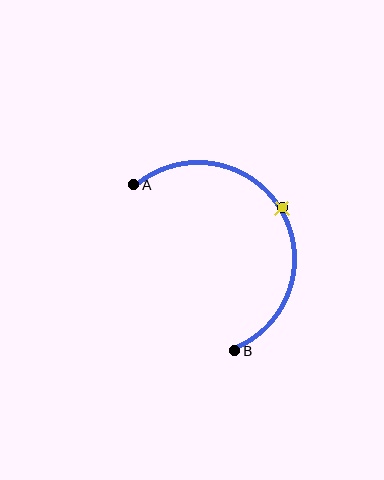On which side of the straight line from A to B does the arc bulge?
The arc bulges to the right of the straight line connecting A and B.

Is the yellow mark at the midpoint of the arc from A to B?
Yes. The yellow mark lies on the arc at equal arc-length from both A and B — it is the arc midpoint.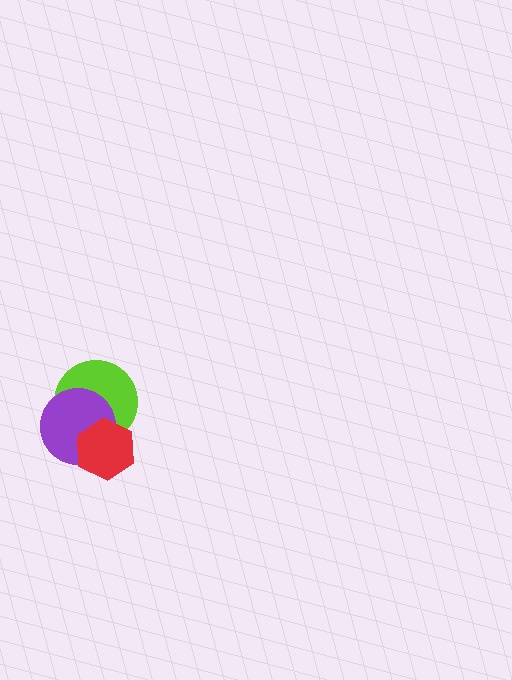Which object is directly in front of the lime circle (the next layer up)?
The purple circle is directly in front of the lime circle.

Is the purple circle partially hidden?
Yes, it is partially covered by another shape.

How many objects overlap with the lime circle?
2 objects overlap with the lime circle.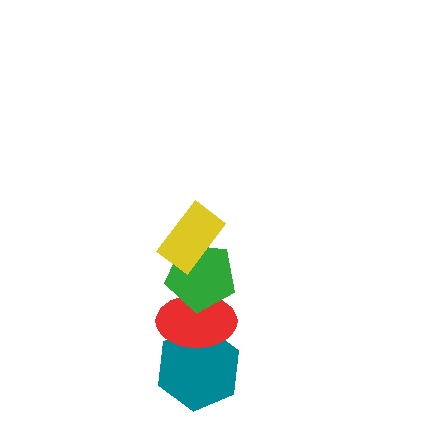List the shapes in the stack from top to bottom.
From top to bottom: the yellow rectangle, the green pentagon, the red ellipse, the teal hexagon.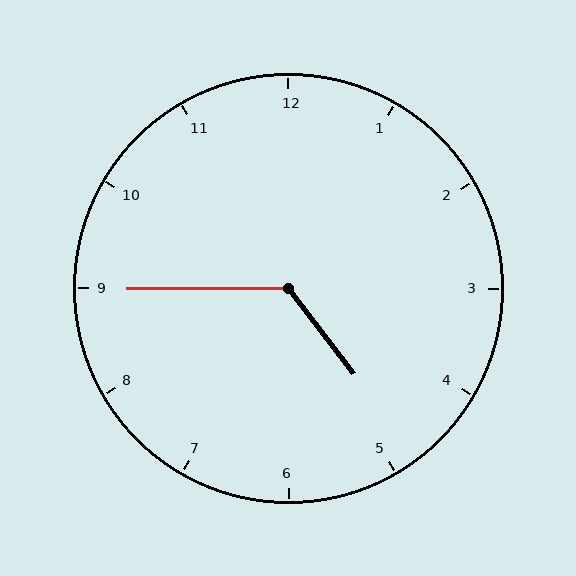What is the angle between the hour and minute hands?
Approximately 128 degrees.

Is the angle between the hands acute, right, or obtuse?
It is obtuse.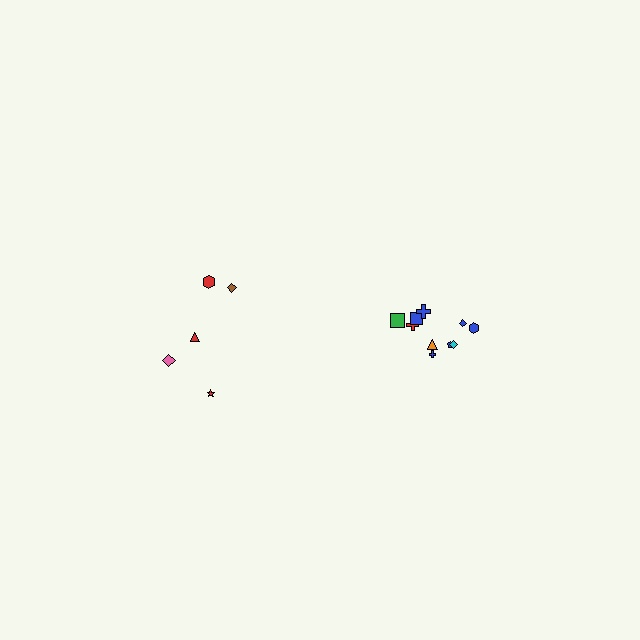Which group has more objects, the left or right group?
The right group.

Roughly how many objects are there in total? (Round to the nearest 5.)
Roughly 15 objects in total.